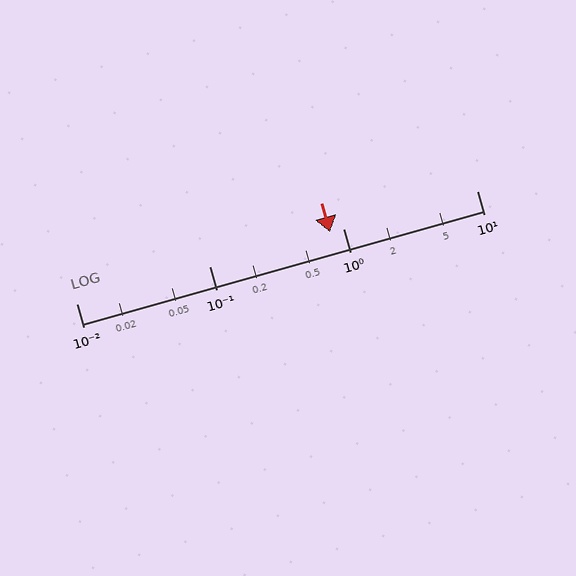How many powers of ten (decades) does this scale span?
The scale spans 3 decades, from 0.01 to 10.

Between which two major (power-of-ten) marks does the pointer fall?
The pointer is between 0.1 and 1.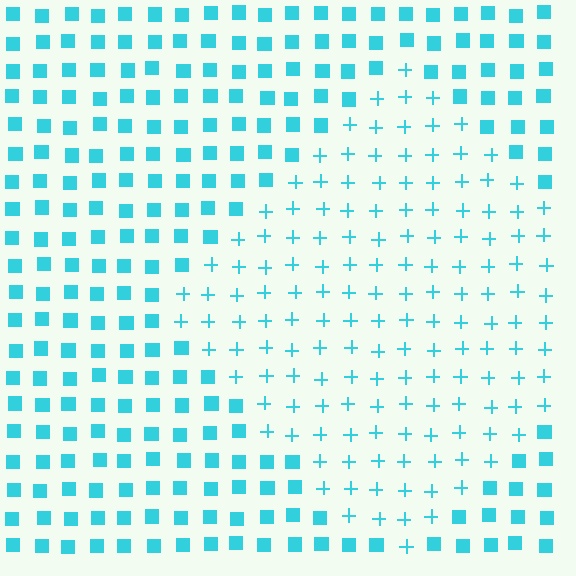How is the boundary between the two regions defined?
The boundary is defined by a change in element shape: plus signs inside vs. squares outside. All elements share the same color and spacing.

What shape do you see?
I see a diamond.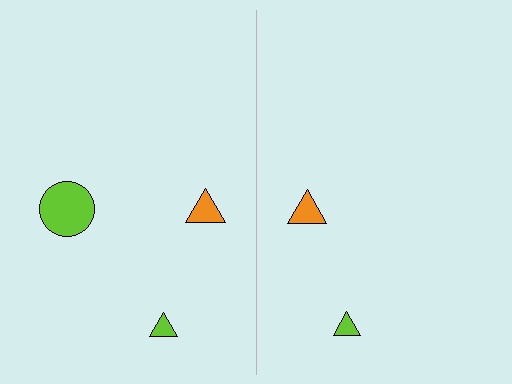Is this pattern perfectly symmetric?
No, the pattern is not perfectly symmetric. A lime circle is missing from the right side.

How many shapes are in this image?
There are 5 shapes in this image.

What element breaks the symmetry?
A lime circle is missing from the right side.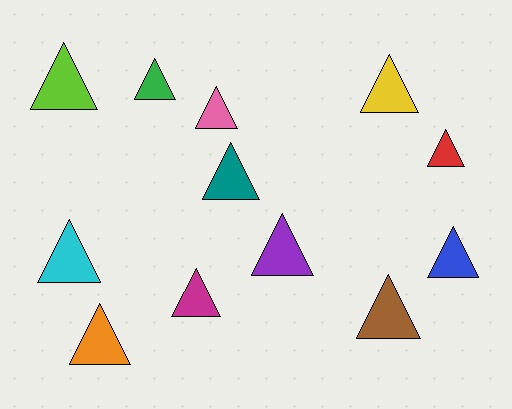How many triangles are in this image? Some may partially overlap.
There are 12 triangles.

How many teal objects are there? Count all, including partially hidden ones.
There is 1 teal object.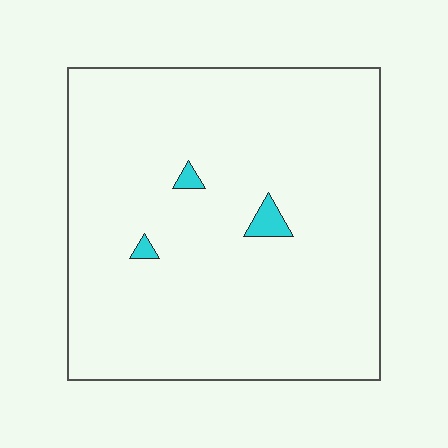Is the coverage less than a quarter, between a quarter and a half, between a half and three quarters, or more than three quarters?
Less than a quarter.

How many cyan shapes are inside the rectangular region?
3.